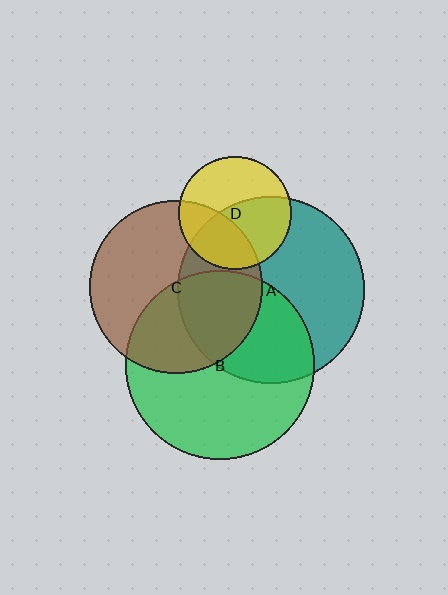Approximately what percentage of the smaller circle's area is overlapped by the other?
Approximately 55%.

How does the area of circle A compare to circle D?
Approximately 2.8 times.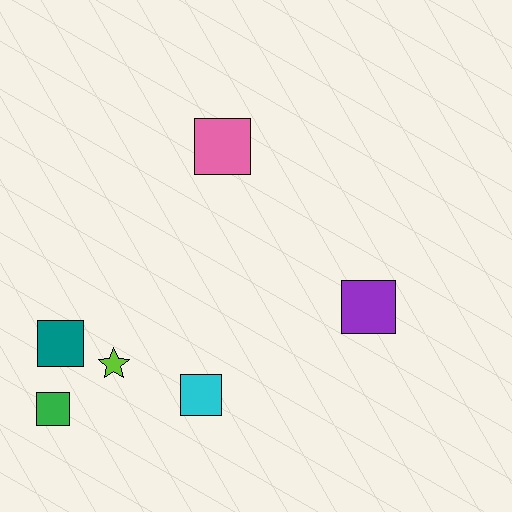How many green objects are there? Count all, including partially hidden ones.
There is 1 green object.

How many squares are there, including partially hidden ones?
There are 5 squares.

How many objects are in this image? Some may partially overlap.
There are 6 objects.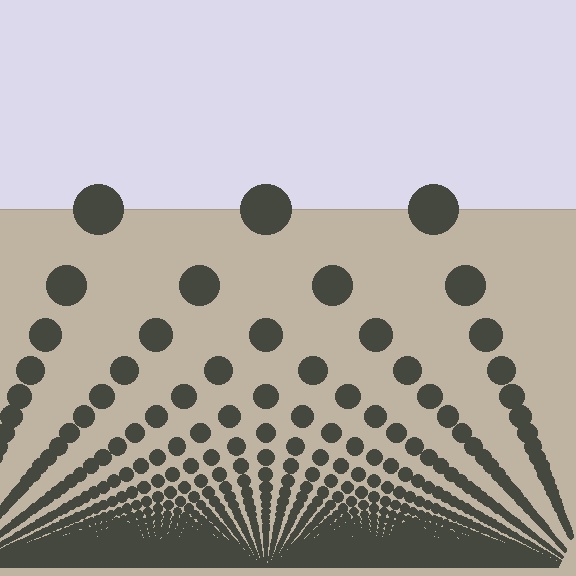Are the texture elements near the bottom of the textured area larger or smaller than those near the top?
Smaller. The gradient is inverted — elements near the bottom are smaller and denser.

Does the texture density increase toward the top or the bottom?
Density increases toward the bottom.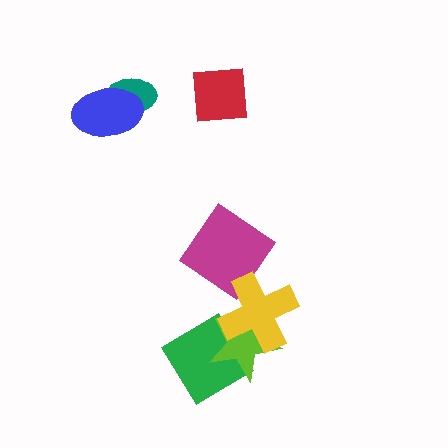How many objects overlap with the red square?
0 objects overlap with the red square.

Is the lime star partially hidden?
Yes, it is partially covered by another shape.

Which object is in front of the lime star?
The yellow cross is in front of the lime star.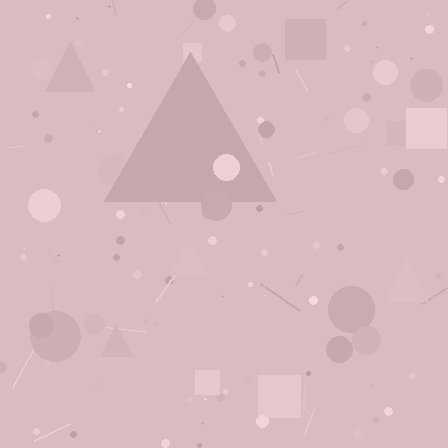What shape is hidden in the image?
A triangle is hidden in the image.